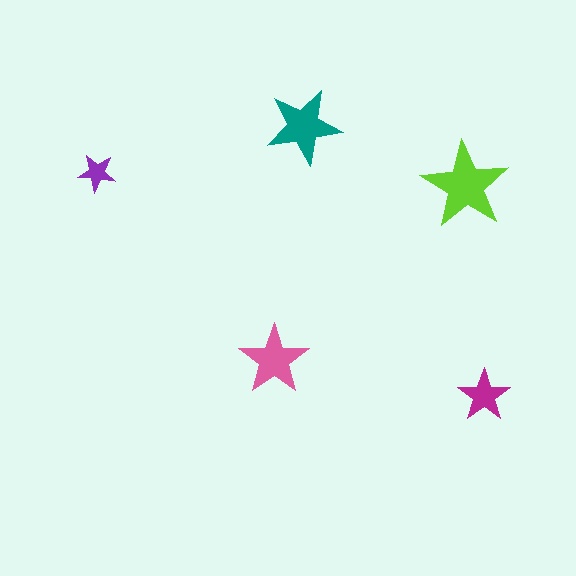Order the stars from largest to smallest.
the lime one, the teal one, the pink one, the magenta one, the purple one.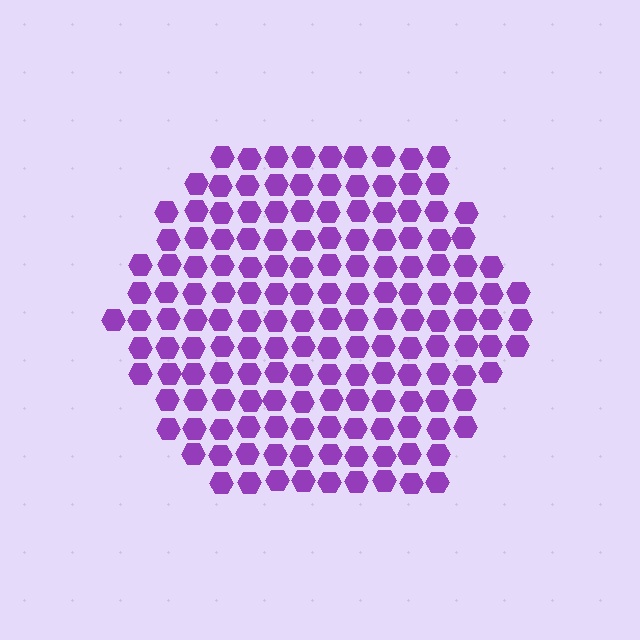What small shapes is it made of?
It is made of small hexagons.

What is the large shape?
The large shape is a hexagon.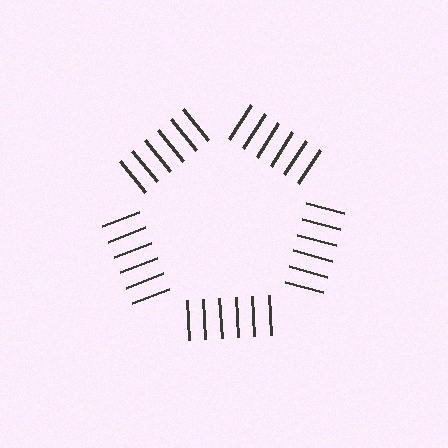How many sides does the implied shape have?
5 sides — the line-ends trace a pentagon.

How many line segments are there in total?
30 — 6 along each of the 5 edges.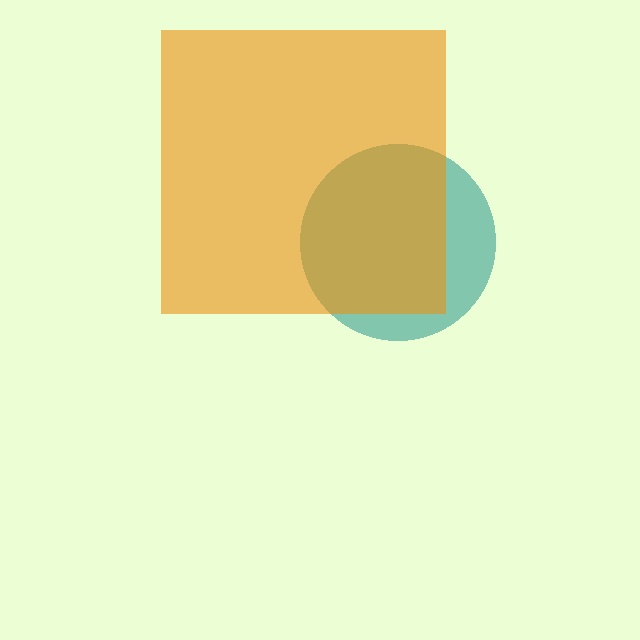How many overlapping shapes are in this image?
There are 2 overlapping shapes in the image.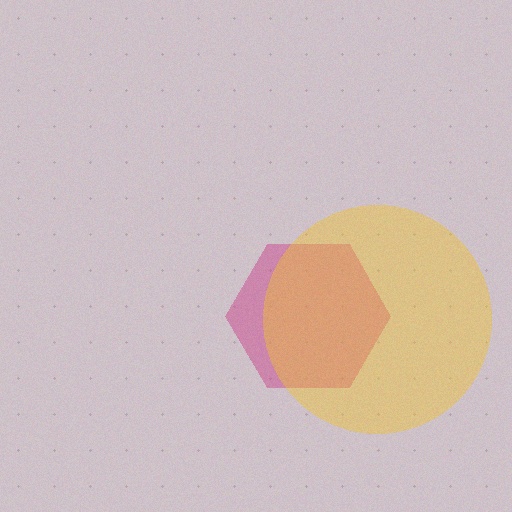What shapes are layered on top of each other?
The layered shapes are: a magenta hexagon, a yellow circle.